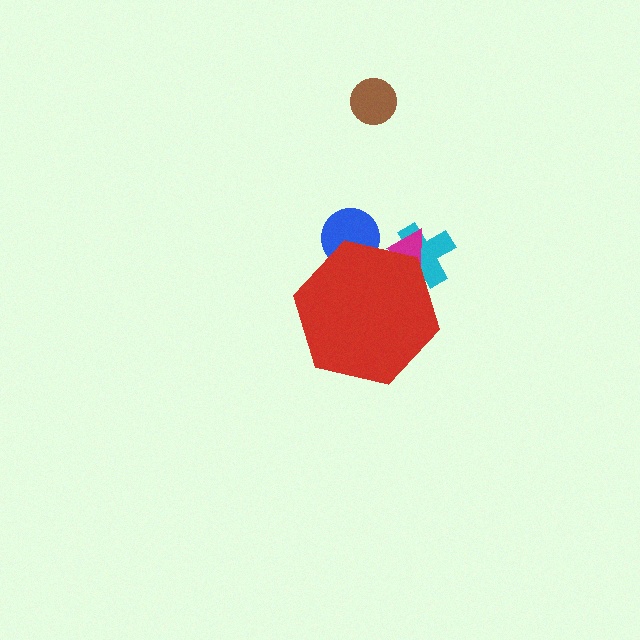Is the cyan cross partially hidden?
Yes, the cyan cross is partially hidden behind the red hexagon.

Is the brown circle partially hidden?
No, the brown circle is fully visible.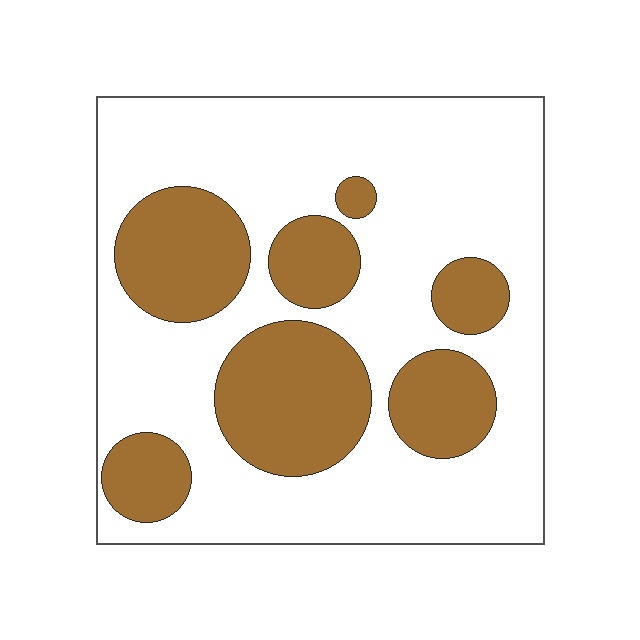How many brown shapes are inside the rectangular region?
7.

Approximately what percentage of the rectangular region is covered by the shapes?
Approximately 30%.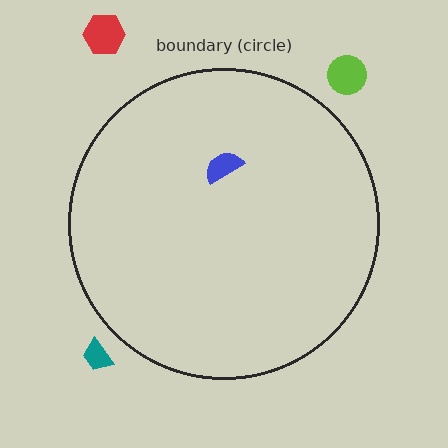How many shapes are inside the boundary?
1 inside, 3 outside.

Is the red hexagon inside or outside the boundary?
Outside.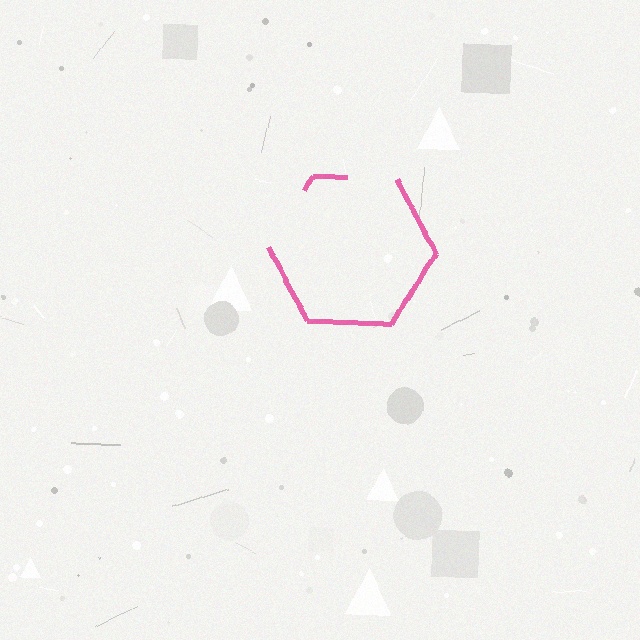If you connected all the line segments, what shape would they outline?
They would outline a hexagon.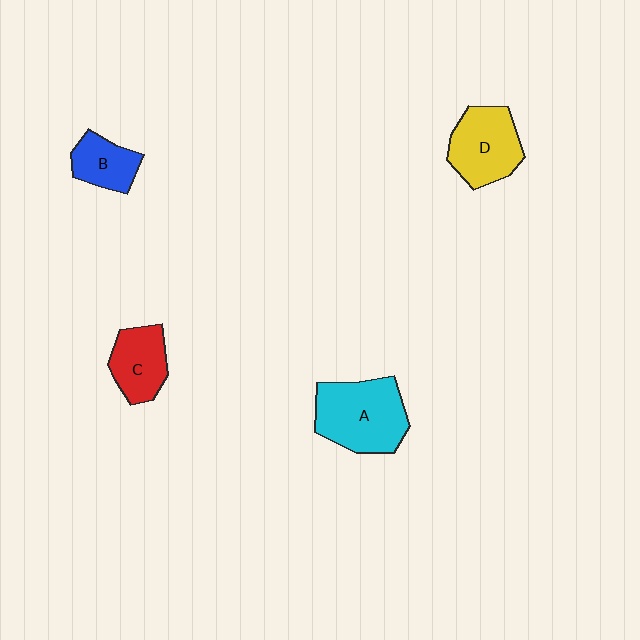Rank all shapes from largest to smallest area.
From largest to smallest: A (cyan), D (yellow), C (red), B (blue).